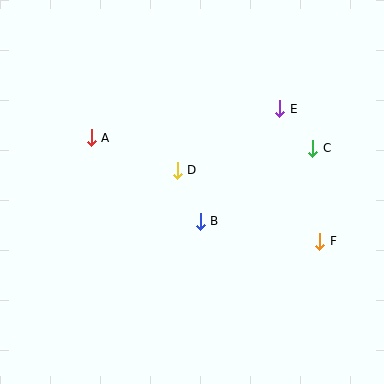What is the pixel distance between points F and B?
The distance between F and B is 122 pixels.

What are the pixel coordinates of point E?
Point E is at (280, 109).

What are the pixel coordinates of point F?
Point F is at (320, 241).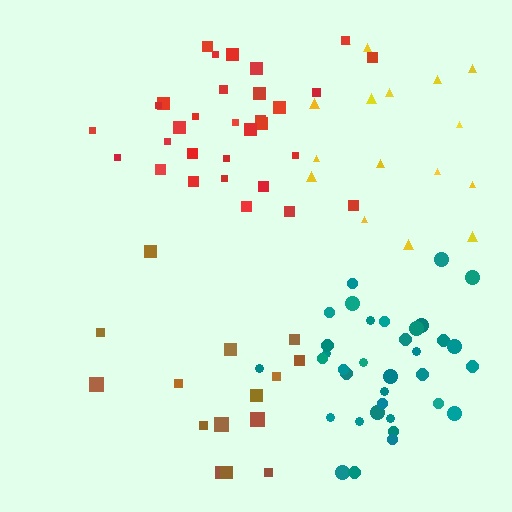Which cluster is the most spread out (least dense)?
Brown.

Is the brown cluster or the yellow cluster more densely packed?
Yellow.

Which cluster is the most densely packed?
Teal.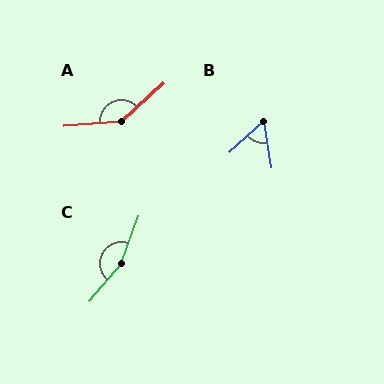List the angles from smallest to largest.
B (57°), A (143°), C (160°).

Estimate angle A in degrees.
Approximately 143 degrees.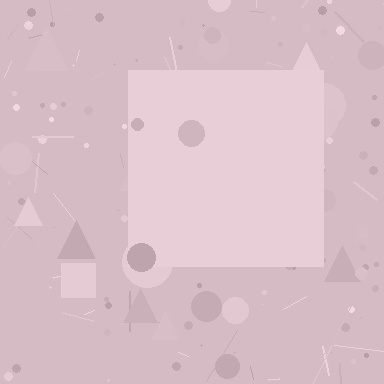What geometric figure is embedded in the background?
A square is embedded in the background.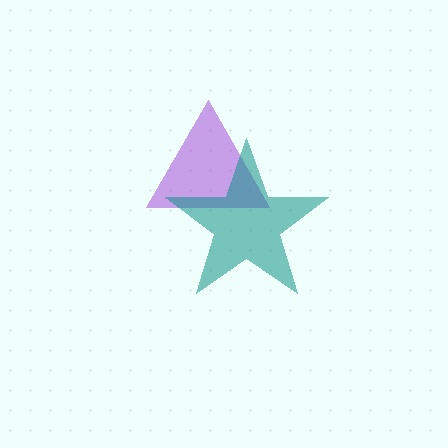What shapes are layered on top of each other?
The layered shapes are: a purple triangle, a teal star.